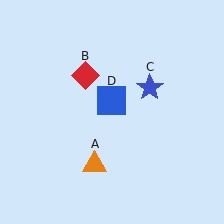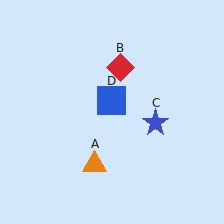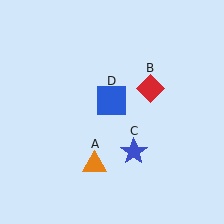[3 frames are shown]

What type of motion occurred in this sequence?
The red diamond (object B), blue star (object C) rotated clockwise around the center of the scene.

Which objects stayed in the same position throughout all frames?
Orange triangle (object A) and blue square (object D) remained stationary.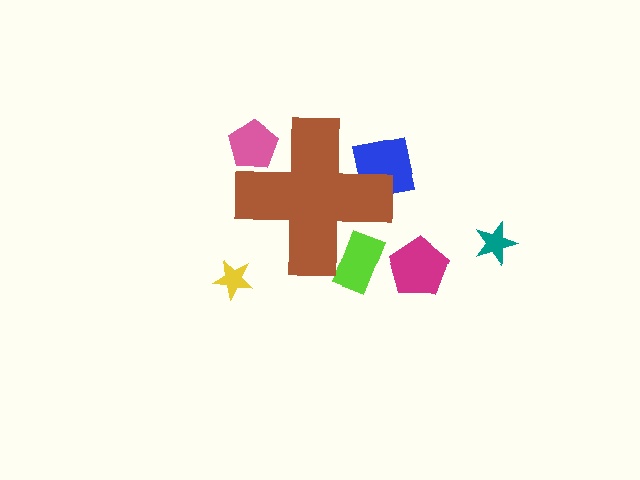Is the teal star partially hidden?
No, the teal star is fully visible.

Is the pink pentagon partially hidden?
Yes, the pink pentagon is partially hidden behind the brown cross.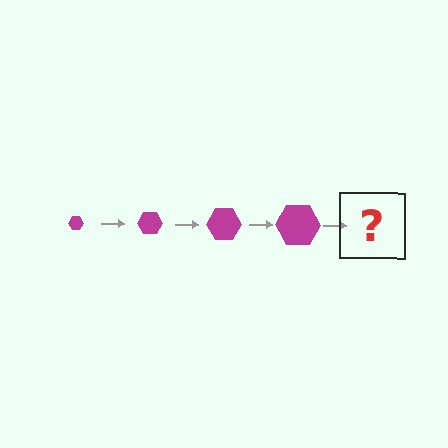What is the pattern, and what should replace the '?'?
The pattern is that the hexagon gets progressively larger each step. The '?' should be a magenta hexagon, larger than the previous one.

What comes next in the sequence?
The next element should be a magenta hexagon, larger than the previous one.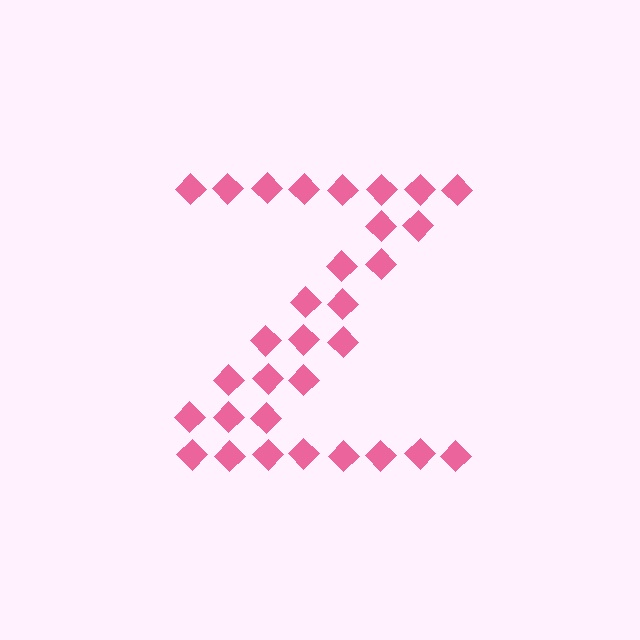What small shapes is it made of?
It is made of small diamonds.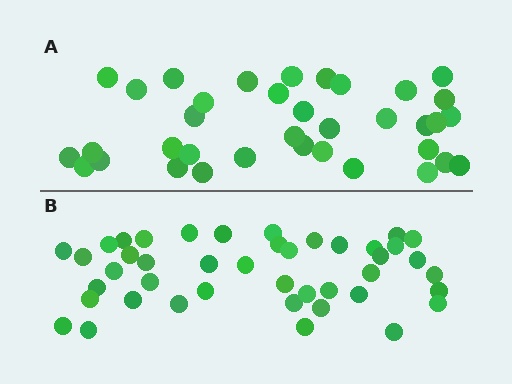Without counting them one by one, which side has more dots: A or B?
Region B (the bottom region) has more dots.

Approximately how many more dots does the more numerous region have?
Region B has roughly 8 or so more dots than region A.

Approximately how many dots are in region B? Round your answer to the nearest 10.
About 40 dots. (The exact count is 43, which rounds to 40.)